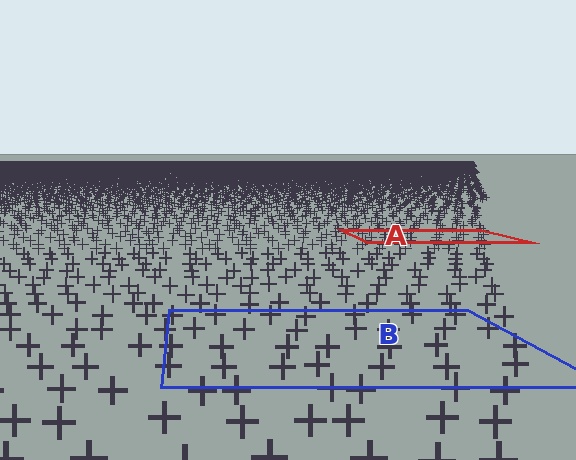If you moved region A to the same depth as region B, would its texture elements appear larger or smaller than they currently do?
They would appear larger. At a closer depth, the same texture elements are projected at a bigger on-screen size.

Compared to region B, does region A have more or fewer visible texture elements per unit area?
Region A has more texture elements per unit area — they are packed more densely because it is farther away.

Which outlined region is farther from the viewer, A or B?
Region A is farther from the viewer — the texture elements inside it appear smaller and more densely packed.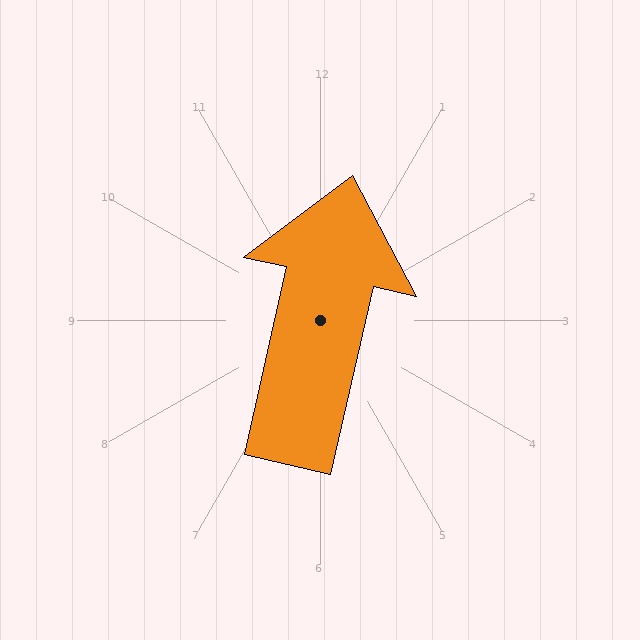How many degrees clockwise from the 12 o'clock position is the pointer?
Approximately 13 degrees.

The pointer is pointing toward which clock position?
Roughly 12 o'clock.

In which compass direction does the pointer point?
North.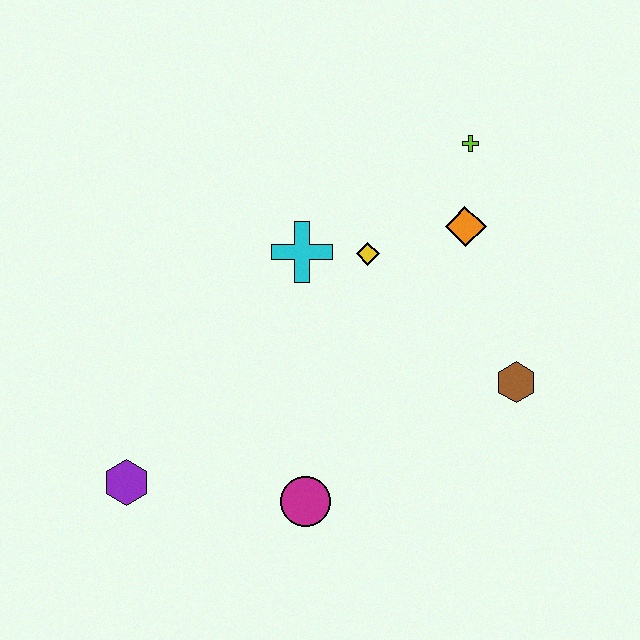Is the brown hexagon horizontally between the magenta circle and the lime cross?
No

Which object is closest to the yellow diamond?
The cyan cross is closest to the yellow diamond.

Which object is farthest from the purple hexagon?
The lime cross is farthest from the purple hexagon.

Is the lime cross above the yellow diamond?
Yes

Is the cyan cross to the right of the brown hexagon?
No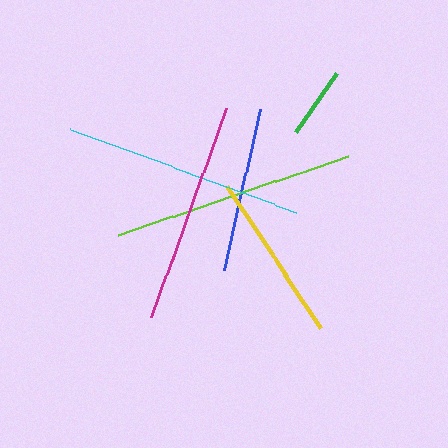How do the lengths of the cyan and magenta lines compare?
The cyan and magenta lines are approximately the same length.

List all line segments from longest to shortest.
From longest to shortest: lime, cyan, magenta, yellow, blue, green.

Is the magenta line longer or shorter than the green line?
The magenta line is longer than the green line.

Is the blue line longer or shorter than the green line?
The blue line is longer than the green line.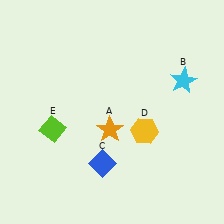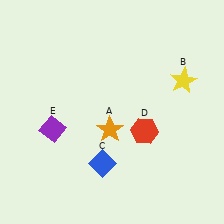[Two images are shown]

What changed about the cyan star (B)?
In Image 1, B is cyan. In Image 2, it changed to yellow.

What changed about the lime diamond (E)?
In Image 1, E is lime. In Image 2, it changed to purple.